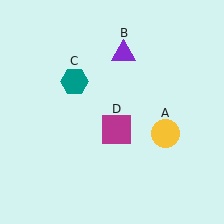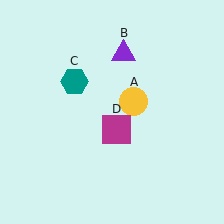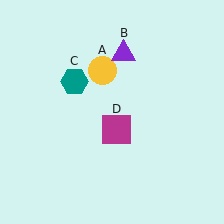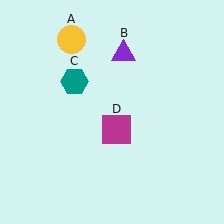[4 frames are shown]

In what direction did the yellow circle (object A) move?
The yellow circle (object A) moved up and to the left.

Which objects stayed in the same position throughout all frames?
Purple triangle (object B) and teal hexagon (object C) and magenta square (object D) remained stationary.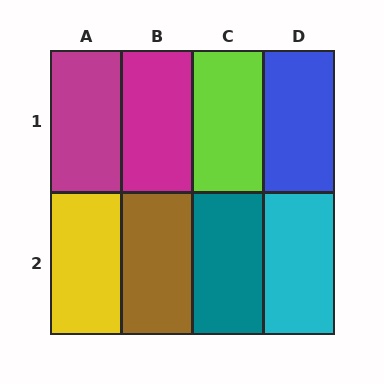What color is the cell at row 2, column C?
Teal.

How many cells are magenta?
2 cells are magenta.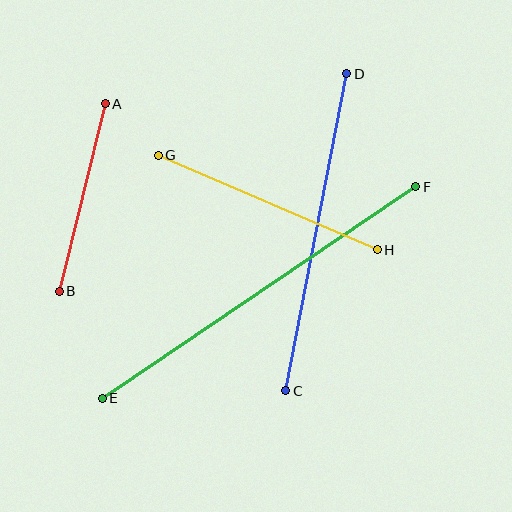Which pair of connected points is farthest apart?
Points E and F are farthest apart.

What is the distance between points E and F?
The distance is approximately 378 pixels.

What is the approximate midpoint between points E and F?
The midpoint is at approximately (259, 292) pixels.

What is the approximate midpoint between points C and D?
The midpoint is at approximately (316, 232) pixels.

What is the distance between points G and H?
The distance is approximately 238 pixels.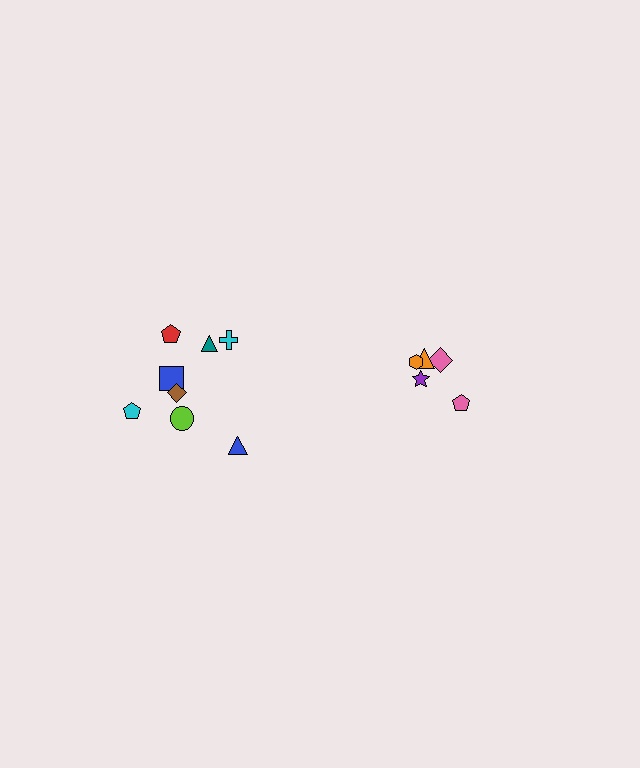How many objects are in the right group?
There are 5 objects.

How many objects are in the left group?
There are 8 objects.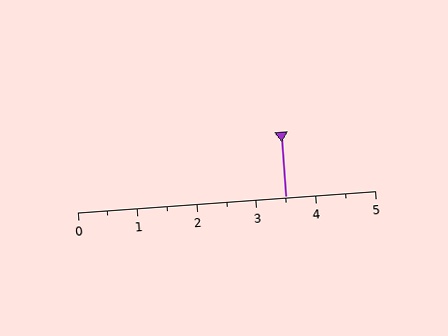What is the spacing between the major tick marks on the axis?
The major ticks are spaced 1 apart.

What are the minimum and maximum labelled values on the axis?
The axis runs from 0 to 5.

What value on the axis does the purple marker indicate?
The marker indicates approximately 3.5.